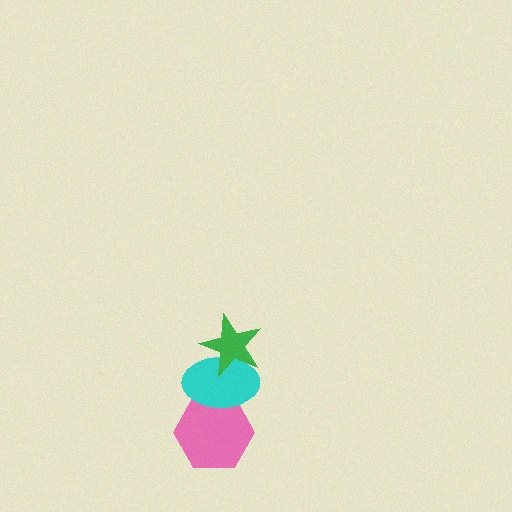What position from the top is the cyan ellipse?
The cyan ellipse is 2nd from the top.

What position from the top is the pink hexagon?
The pink hexagon is 3rd from the top.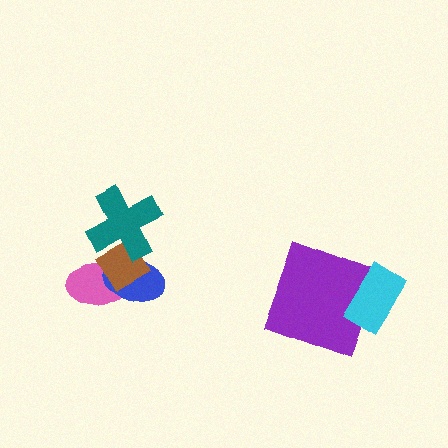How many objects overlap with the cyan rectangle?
1 object overlaps with the cyan rectangle.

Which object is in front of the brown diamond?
The teal cross is in front of the brown diamond.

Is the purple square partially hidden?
Yes, it is partially covered by another shape.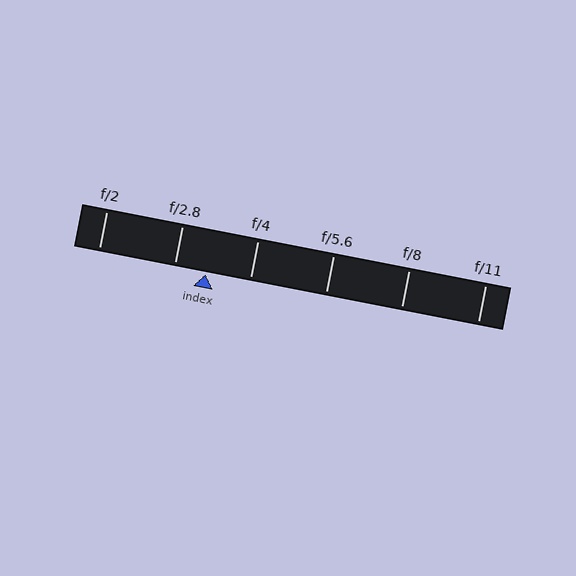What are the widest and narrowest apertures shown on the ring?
The widest aperture shown is f/2 and the narrowest is f/11.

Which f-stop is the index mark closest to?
The index mark is closest to f/2.8.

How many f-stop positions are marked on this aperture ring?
There are 6 f-stop positions marked.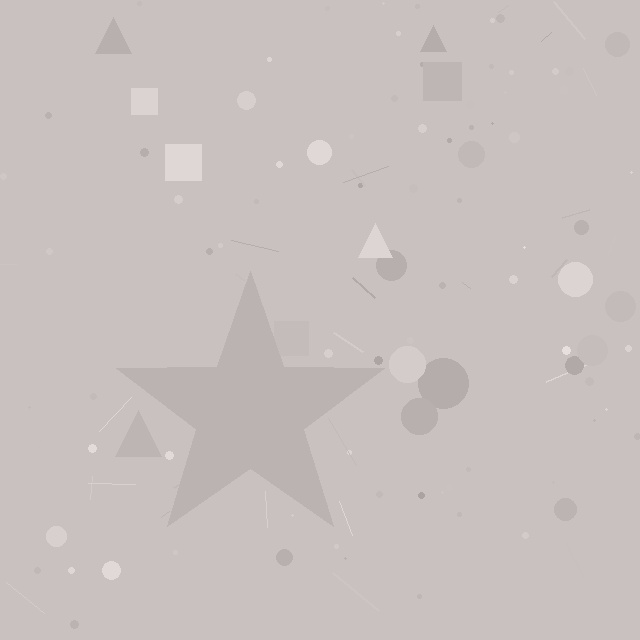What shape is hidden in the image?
A star is hidden in the image.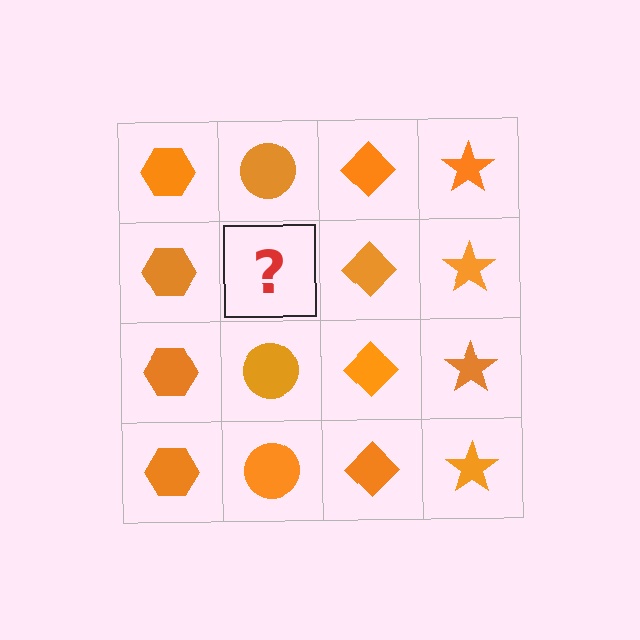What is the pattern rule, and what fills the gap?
The rule is that each column has a consistent shape. The gap should be filled with an orange circle.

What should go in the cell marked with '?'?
The missing cell should contain an orange circle.